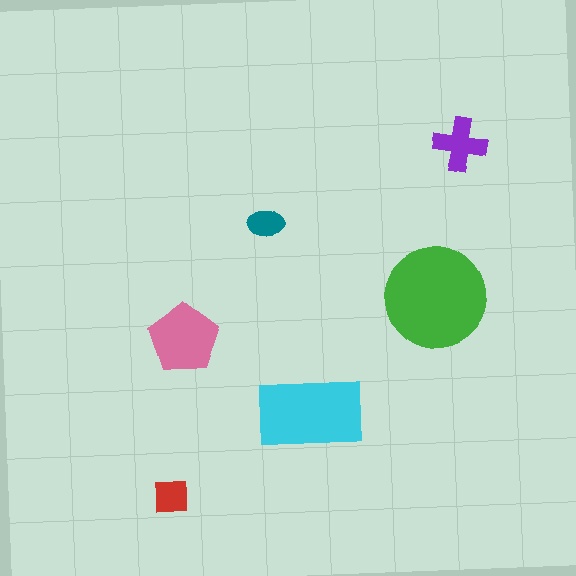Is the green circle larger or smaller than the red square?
Larger.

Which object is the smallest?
The teal ellipse.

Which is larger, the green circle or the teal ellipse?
The green circle.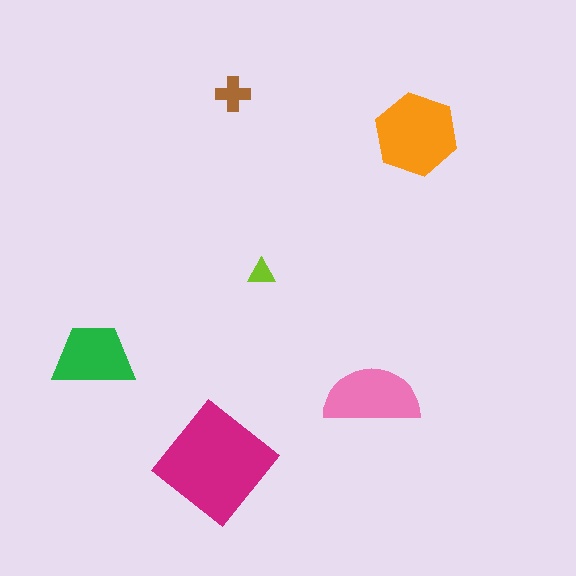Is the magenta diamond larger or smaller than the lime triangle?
Larger.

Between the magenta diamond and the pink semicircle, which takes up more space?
The magenta diamond.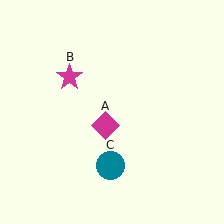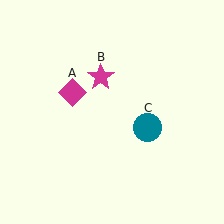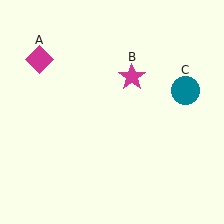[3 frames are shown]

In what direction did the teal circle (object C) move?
The teal circle (object C) moved up and to the right.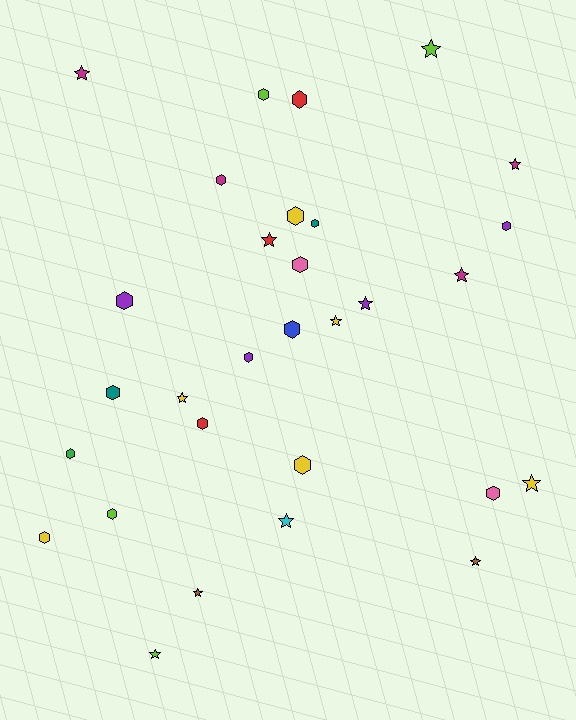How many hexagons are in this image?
There are 17 hexagons.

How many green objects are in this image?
There is 1 green object.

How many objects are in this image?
There are 30 objects.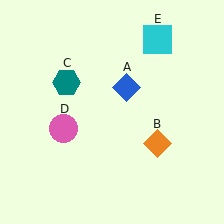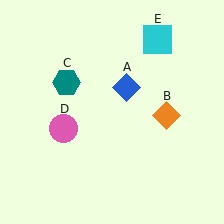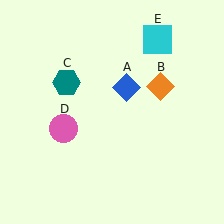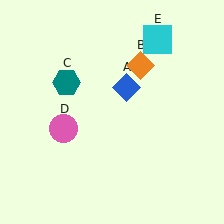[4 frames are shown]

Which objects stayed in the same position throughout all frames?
Blue diamond (object A) and teal hexagon (object C) and pink circle (object D) and cyan square (object E) remained stationary.